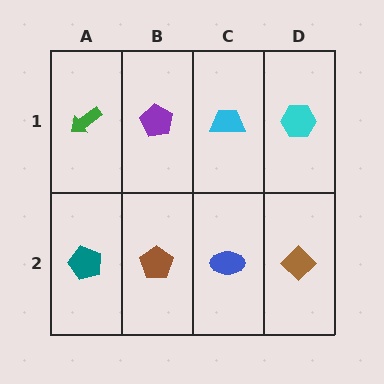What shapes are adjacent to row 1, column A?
A teal pentagon (row 2, column A), a purple pentagon (row 1, column B).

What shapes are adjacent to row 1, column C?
A blue ellipse (row 2, column C), a purple pentagon (row 1, column B), a cyan hexagon (row 1, column D).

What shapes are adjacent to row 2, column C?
A cyan trapezoid (row 1, column C), a brown pentagon (row 2, column B), a brown diamond (row 2, column D).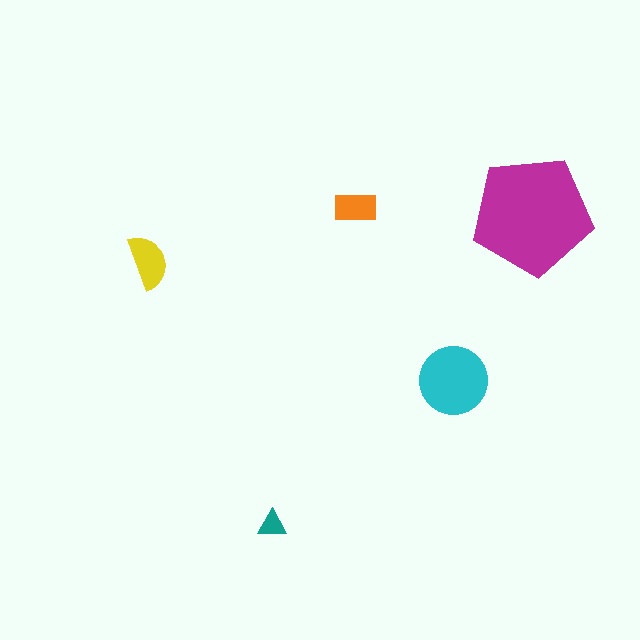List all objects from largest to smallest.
The magenta pentagon, the cyan circle, the yellow semicircle, the orange rectangle, the teal triangle.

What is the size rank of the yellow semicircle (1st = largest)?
3rd.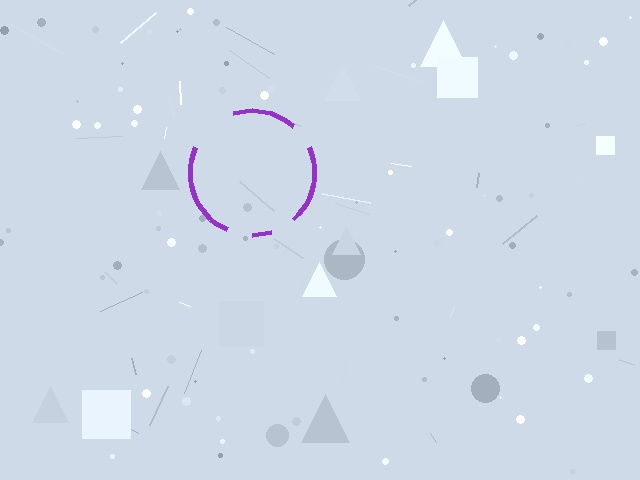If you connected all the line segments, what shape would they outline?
They would outline a circle.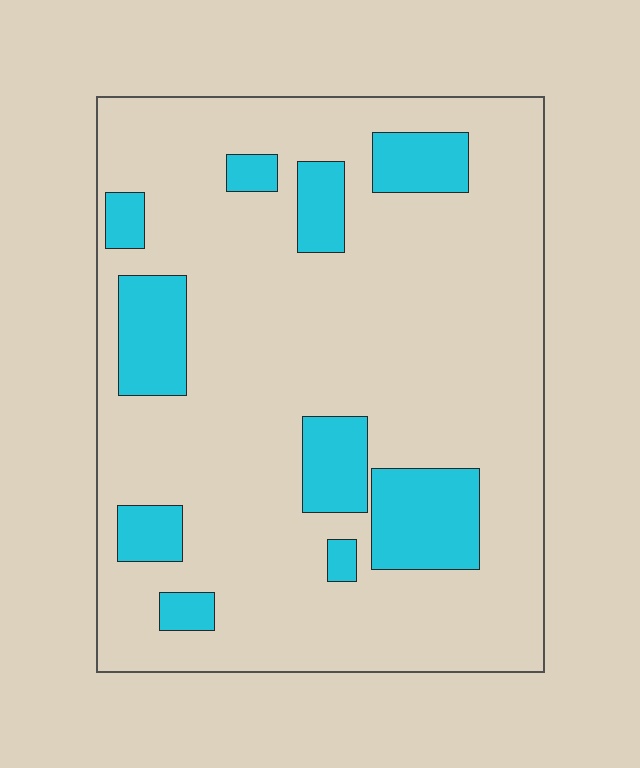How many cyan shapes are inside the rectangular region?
10.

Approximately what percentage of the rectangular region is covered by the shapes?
Approximately 20%.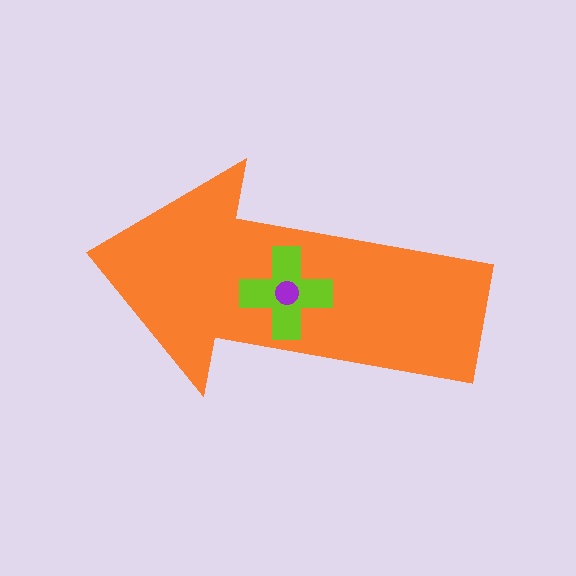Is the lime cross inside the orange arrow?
Yes.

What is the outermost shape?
The orange arrow.